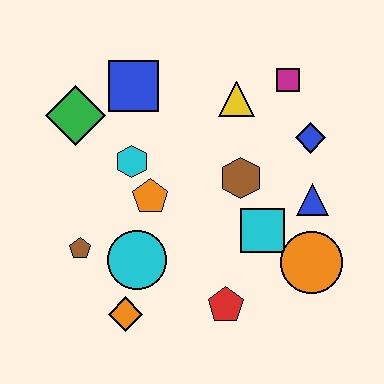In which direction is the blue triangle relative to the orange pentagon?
The blue triangle is to the right of the orange pentagon.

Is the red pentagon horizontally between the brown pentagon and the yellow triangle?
Yes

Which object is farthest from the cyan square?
The green diamond is farthest from the cyan square.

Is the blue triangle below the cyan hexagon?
Yes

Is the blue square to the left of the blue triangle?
Yes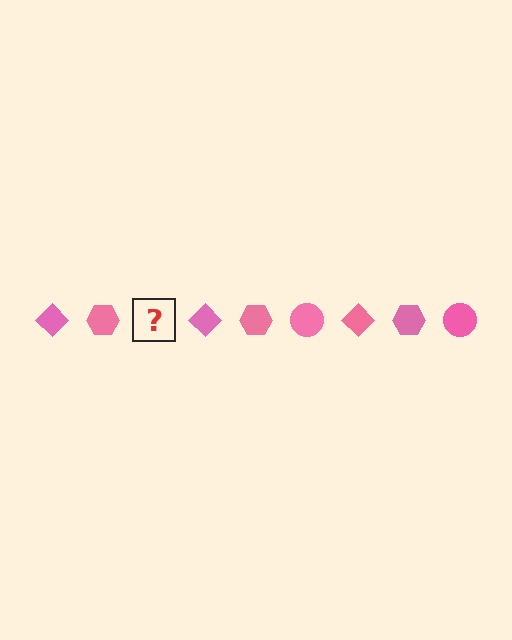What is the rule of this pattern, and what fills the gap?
The rule is that the pattern cycles through diamond, hexagon, circle shapes in pink. The gap should be filled with a pink circle.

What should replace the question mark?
The question mark should be replaced with a pink circle.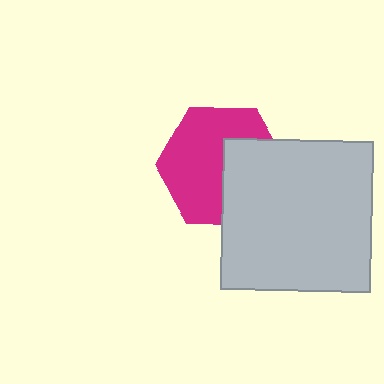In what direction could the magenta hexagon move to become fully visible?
The magenta hexagon could move left. That would shift it out from behind the light gray square entirely.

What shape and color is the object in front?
The object in front is a light gray square.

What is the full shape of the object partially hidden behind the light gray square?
The partially hidden object is a magenta hexagon.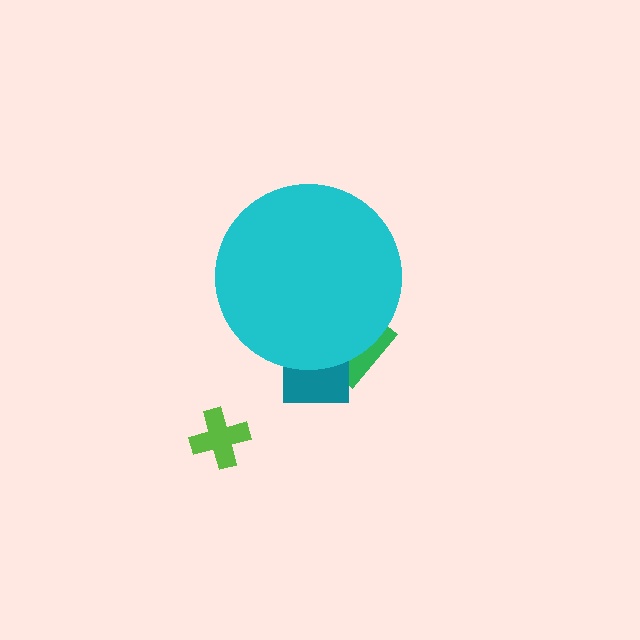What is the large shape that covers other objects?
A cyan circle.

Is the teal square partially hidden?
Yes, the teal square is partially hidden behind the cyan circle.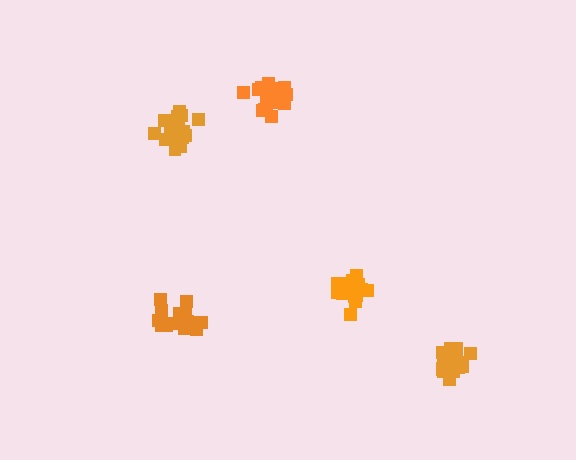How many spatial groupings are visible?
There are 5 spatial groupings.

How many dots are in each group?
Group 1: 18 dots, Group 2: 19 dots, Group 3: 18 dots, Group 4: 20 dots, Group 5: 20 dots (95 total).